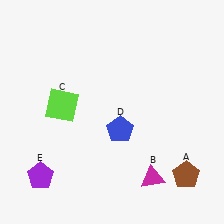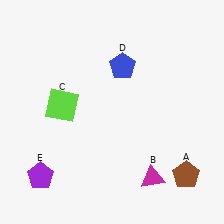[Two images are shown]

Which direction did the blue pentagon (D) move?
The blue pentagon (D) moved up.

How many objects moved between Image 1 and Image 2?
1 object moved between the two images.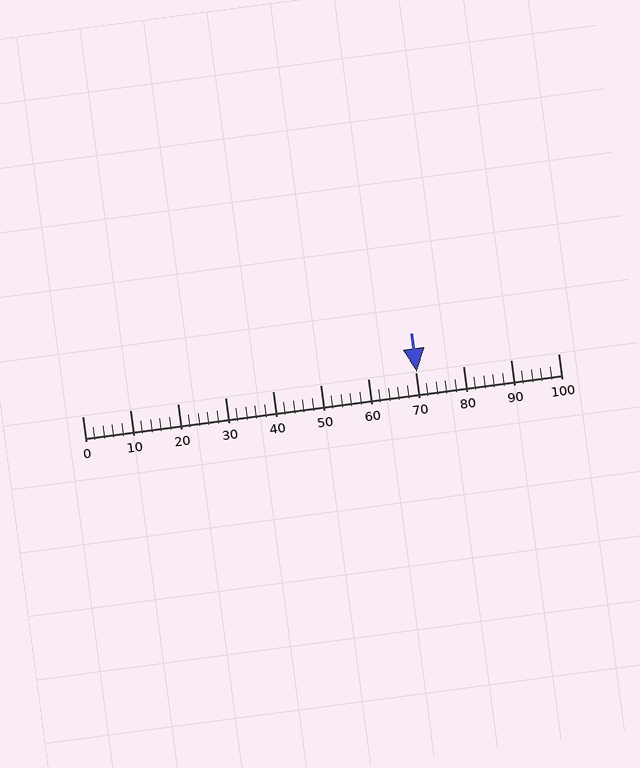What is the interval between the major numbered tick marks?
The major tick marks are spaced 10 units apart.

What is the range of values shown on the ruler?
The ruler shows values from 0 to 100.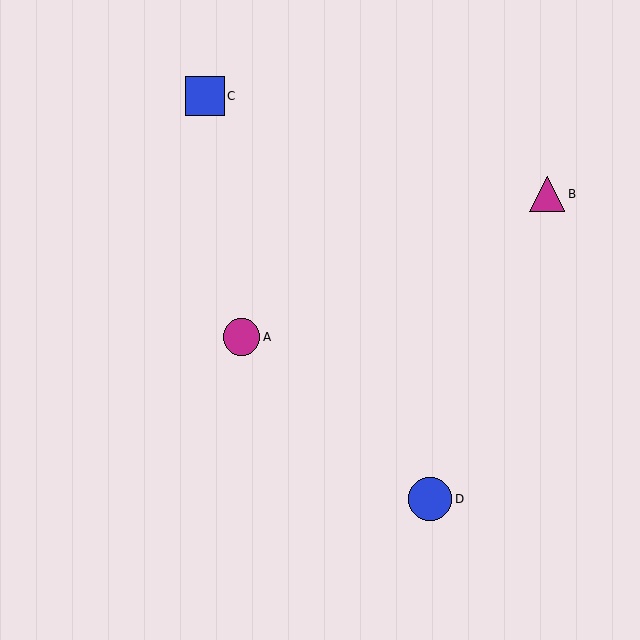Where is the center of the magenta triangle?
The center of the magenta triangle is at (547, 194).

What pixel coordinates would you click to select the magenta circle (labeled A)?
Click at (242, 337) to select the magenta circle A.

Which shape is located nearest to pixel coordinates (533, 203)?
The magenta triangle (labeled B) at (547, 194) is nearest to that location.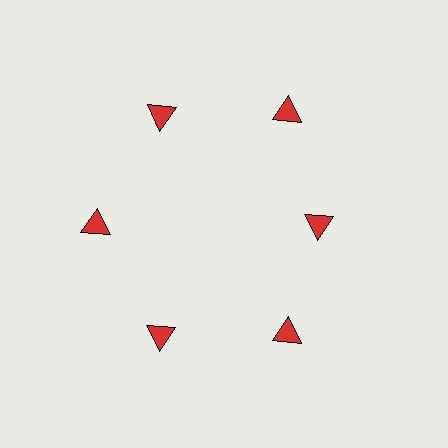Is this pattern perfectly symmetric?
No. The 6 red triangles are arranged in a ring, but one element near the 3 o'clock position is pulled inward toward the center, breaking the 6-fold rotational symmetry.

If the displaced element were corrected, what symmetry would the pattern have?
It would have 6-fold rotational symmetry — the pattern would map onto itself every 60 degrees.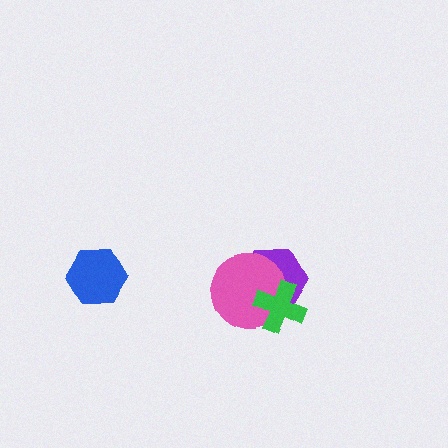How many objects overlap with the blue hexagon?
0 objects overlap with the blue hexagon.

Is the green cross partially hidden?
No, no other shape covers it.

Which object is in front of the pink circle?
The green cross is in front of the pink circle.